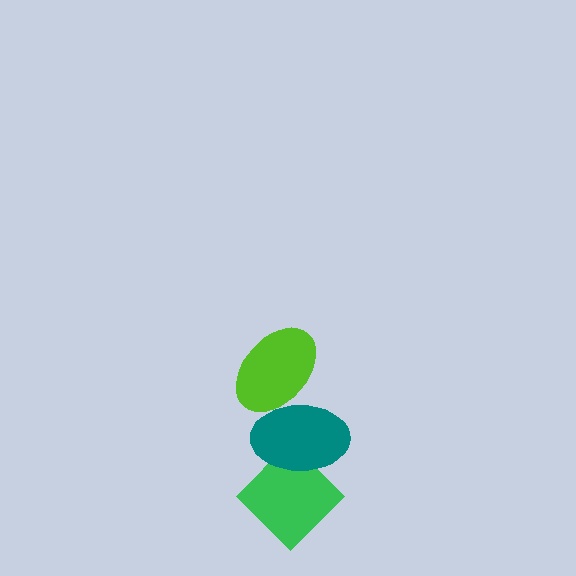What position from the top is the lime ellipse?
The lime ellipse is 1st from the top.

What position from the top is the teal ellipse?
The teal ellipse is 2nd from the top.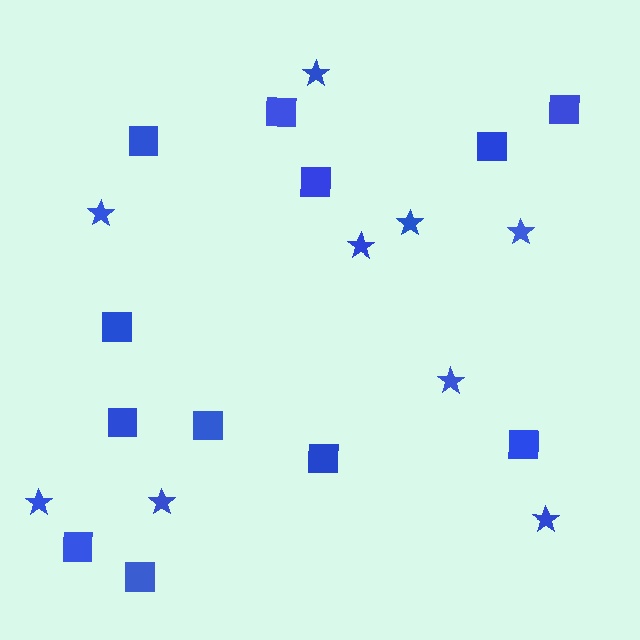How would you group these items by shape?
There are 2 groups: one group of stars (9) and one group of squares (12).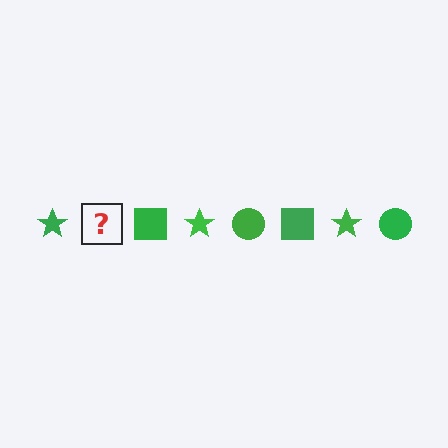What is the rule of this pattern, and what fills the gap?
The rule is that the pattern cycles through star, circle, square shapes in green. The gap should be filled with a green circle.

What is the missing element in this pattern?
The missing element is a green circle.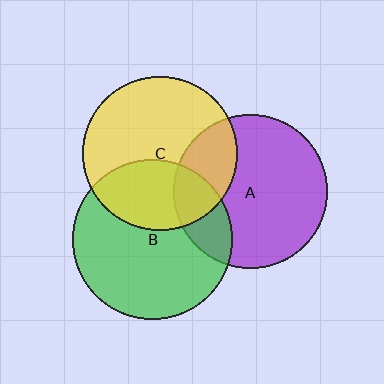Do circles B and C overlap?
Yes.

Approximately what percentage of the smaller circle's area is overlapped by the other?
Approximately 35%.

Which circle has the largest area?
Circle B (green).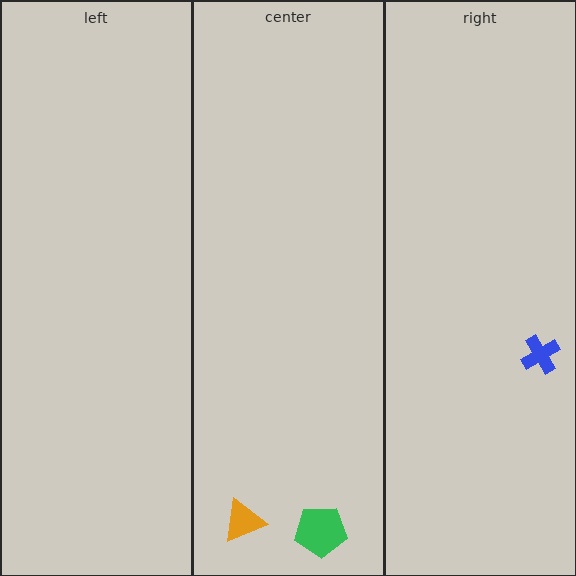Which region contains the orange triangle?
The center region.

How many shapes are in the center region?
2.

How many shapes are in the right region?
1.